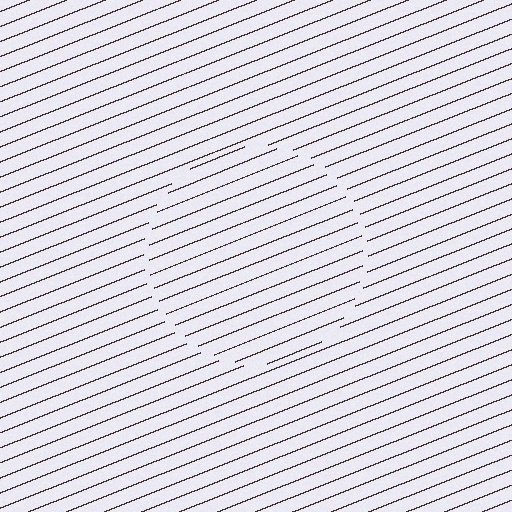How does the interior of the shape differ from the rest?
The interior of the shape contains the same grating, shifted by half a period — the contour is defined by the phase discontinuity where line-ends from the inner and outer gratings abut.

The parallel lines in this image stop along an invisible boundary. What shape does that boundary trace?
An illusory circle. The interior of the shape contains the same grating, shifted by half a period — the contour is defined by the phase discontinuity where line-ends from the inner and outer gratings abut.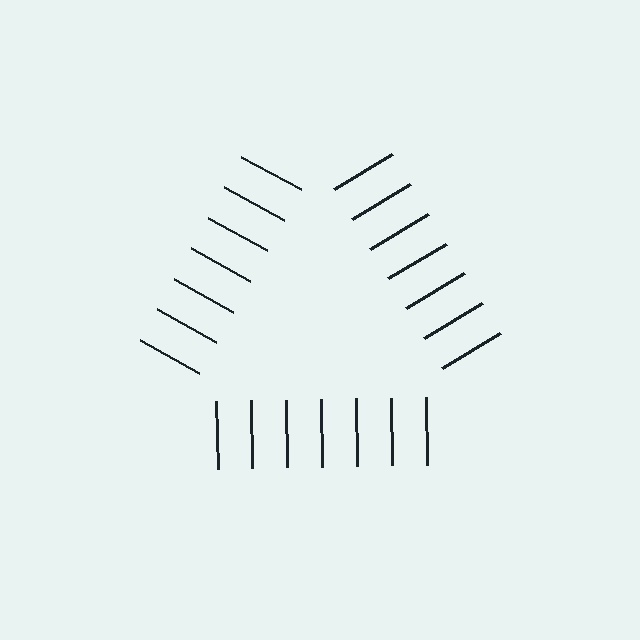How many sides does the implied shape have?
3 sides — the line-ends trace a triangle.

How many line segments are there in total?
21 — 7 along each of the 3 edges.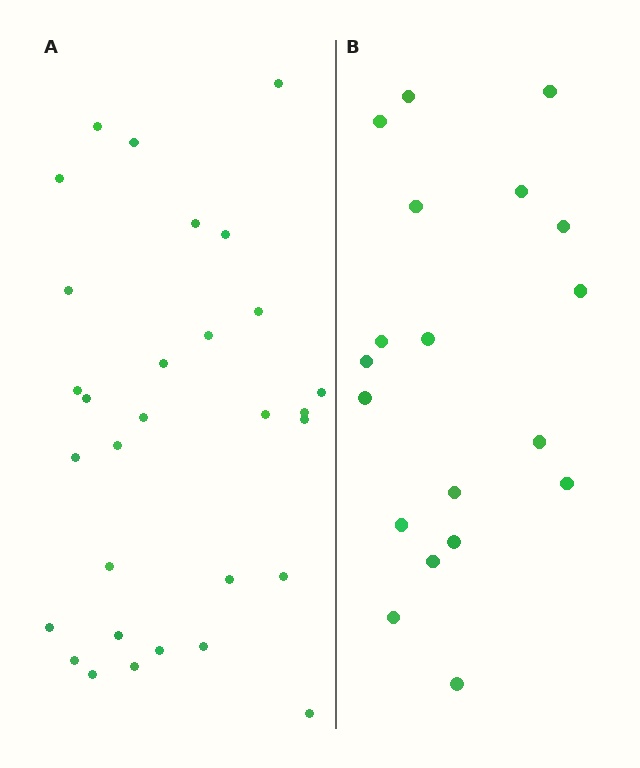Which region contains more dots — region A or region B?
Region A (the left region) has more dots.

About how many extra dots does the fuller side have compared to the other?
Region A has roughly 12 or so more dots than region B.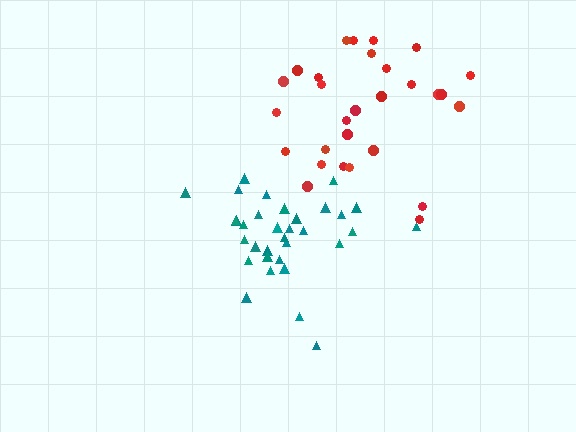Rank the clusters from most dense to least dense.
teal, red.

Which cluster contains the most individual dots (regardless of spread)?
Teal (33).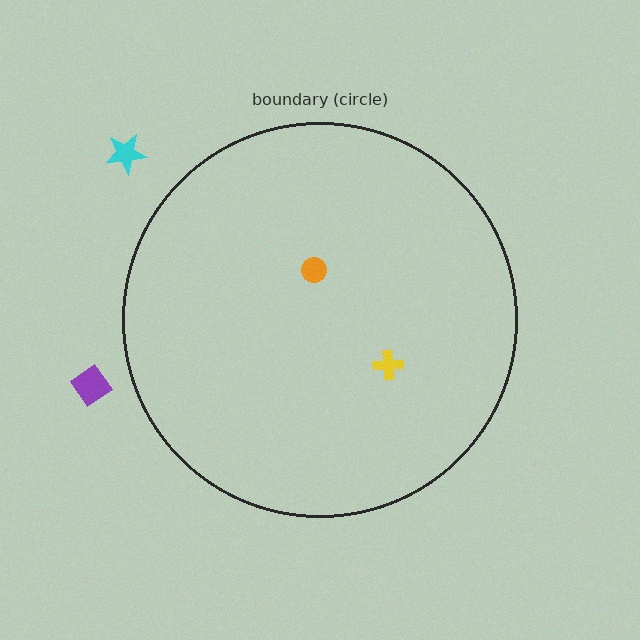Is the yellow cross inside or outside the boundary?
Inside.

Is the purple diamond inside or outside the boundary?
Outside.